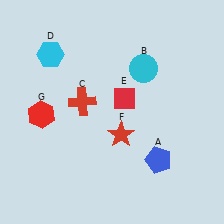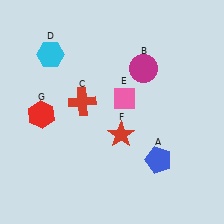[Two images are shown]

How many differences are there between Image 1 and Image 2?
There are 2 differences between the two images.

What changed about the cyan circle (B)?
In Image 1, B is cyan. In Image 2, it changed to magenta.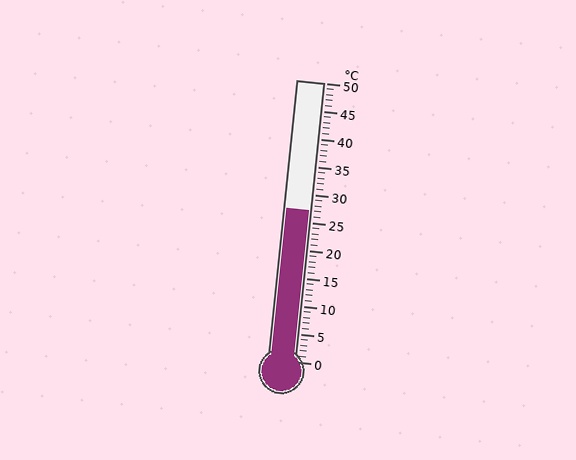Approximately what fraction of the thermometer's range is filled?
The thermometer is filled to approximately 55% of its range.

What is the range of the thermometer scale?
The thermometer scale ranges from 0°C to 50°C.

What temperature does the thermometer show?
The thermometer shows approximately 27°C.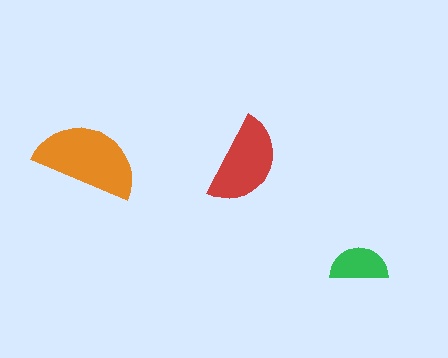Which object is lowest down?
The green semicircle is bottommost.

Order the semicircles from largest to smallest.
the orange one, the red one, the green one.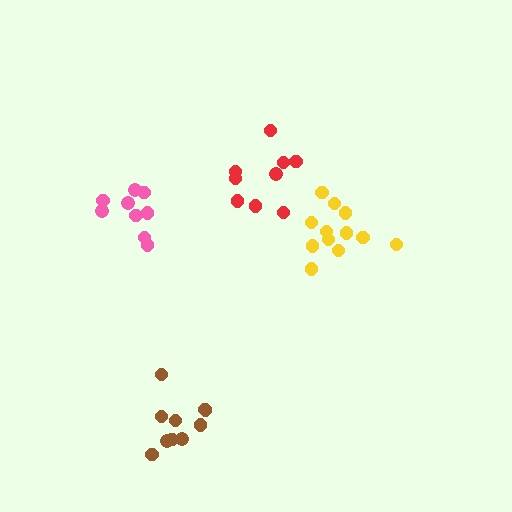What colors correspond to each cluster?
The clusters are colored: pink, yellow, brown, red.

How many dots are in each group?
Group 1: 9 dots, Group 2: 12 dots, Group 3: 10 dots, Group 4: 9 dots (40 total).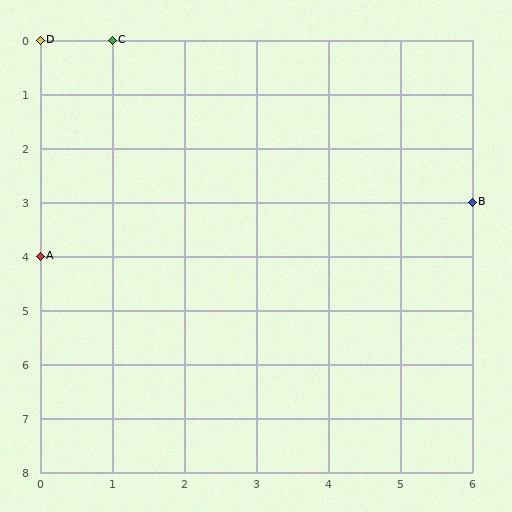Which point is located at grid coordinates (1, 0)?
Point C is at (1, 0).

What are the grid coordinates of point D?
Point D is at grid coordinates (0, 0).